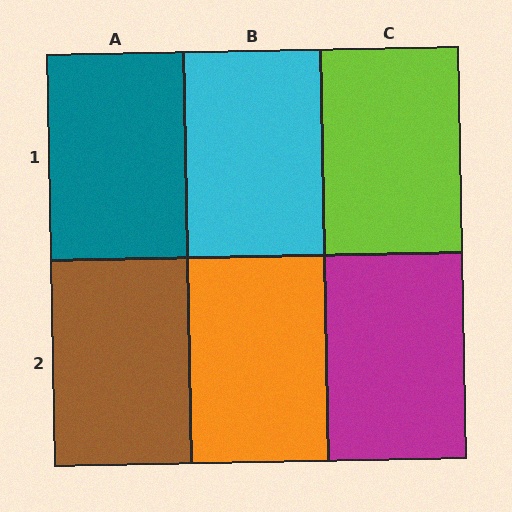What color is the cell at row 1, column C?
Lime.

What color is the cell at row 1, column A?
Teal.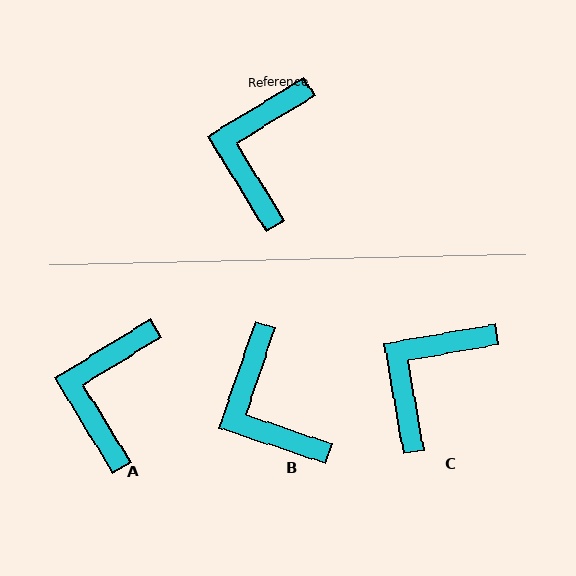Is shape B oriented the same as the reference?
No, it is off by about 40 degrees.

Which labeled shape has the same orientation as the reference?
A.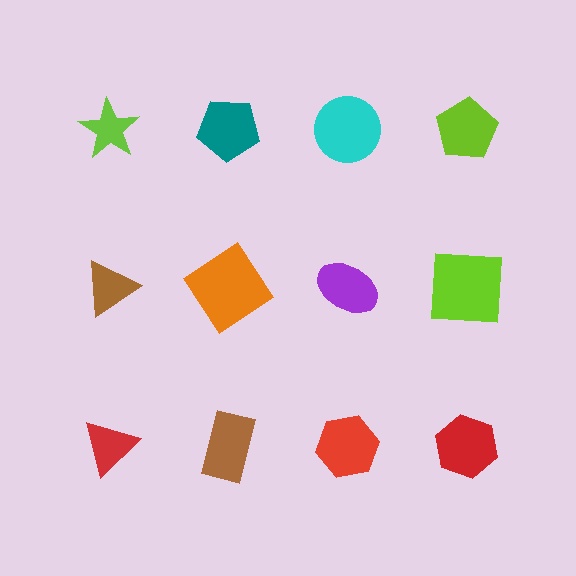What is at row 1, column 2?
A teal pentagon.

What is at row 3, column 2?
A brown rectangle.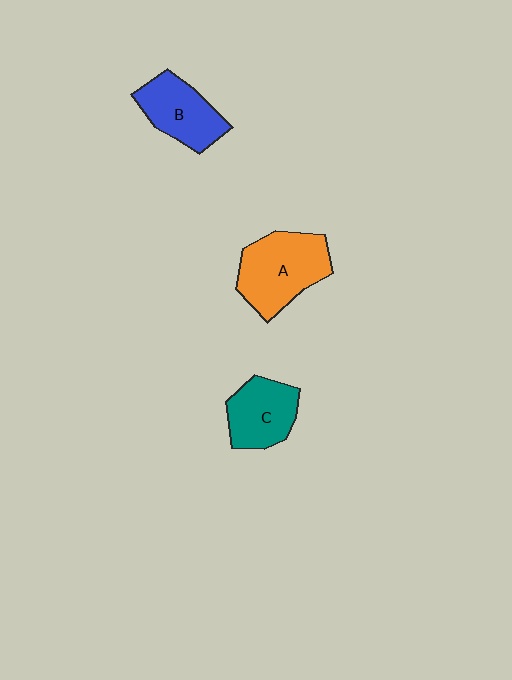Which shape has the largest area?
Shape A (orange).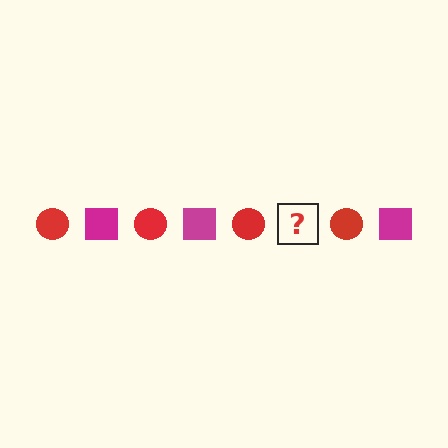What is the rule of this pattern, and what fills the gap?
The rule is that the pattern alternates between red circle and magenta square. The gap should be filled with a magenta square.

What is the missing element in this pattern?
The missing element is a magenta square.